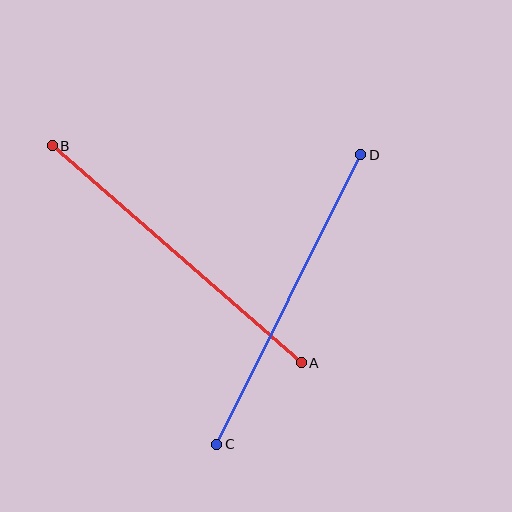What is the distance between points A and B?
The distance is approximately 330 pixels.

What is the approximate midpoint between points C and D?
The midpoint is at approximately (289, 300) pixels.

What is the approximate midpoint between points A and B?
The midpoint is at approximately (177, 254) pixels.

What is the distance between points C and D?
The distance is approximately 324 pixels.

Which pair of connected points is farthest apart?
Points A and B are farthest apart.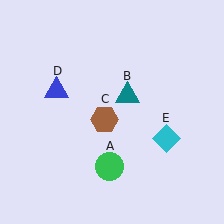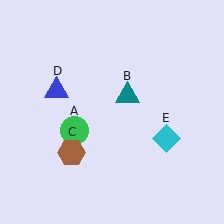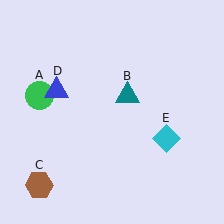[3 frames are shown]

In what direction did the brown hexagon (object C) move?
The brown hexagon (object C) moved down and to the left.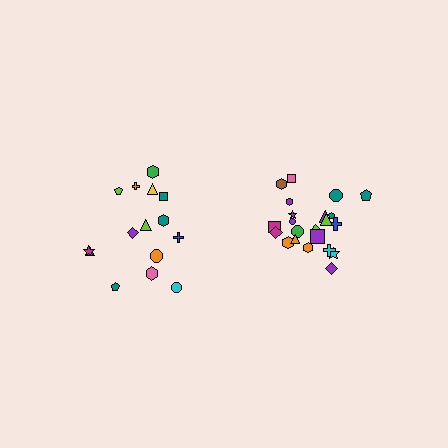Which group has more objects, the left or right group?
The right group.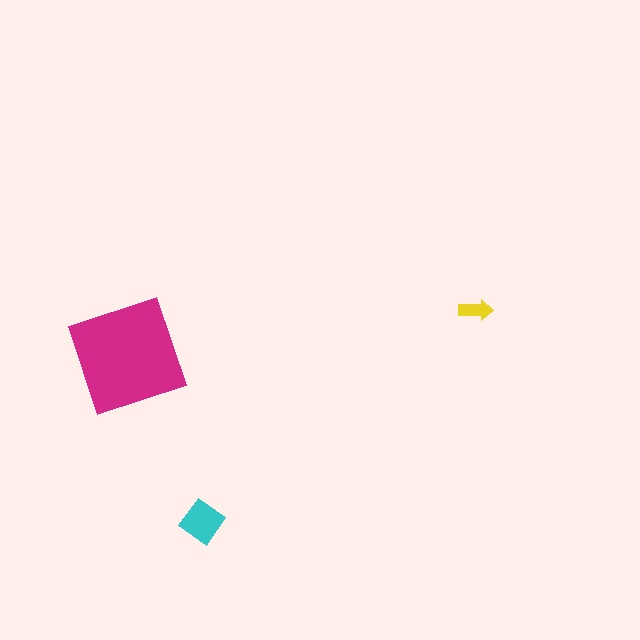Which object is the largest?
The magenta square.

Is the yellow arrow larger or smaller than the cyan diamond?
Smaller.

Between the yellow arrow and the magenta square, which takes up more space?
The magenta square.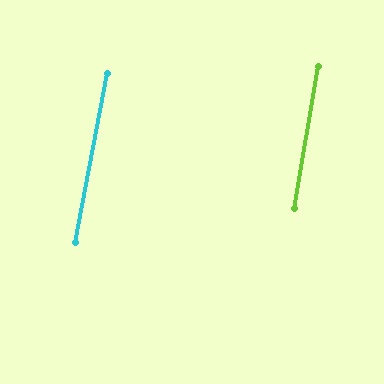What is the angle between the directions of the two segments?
Approximately 1 degree.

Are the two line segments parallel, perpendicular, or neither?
Parallel — their directions differ by only 1.1°.